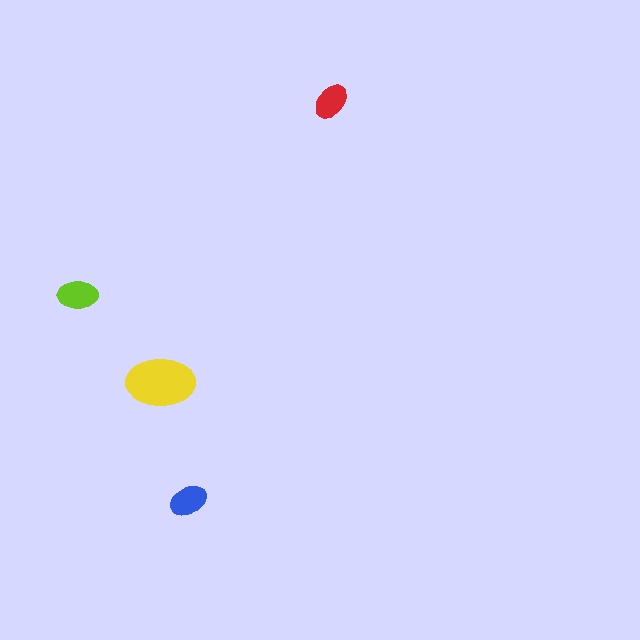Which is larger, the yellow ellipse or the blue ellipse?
The yellow one.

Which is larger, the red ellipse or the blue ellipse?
The blue one.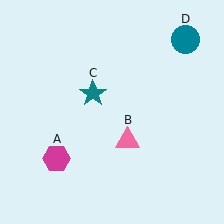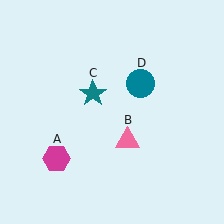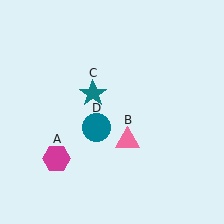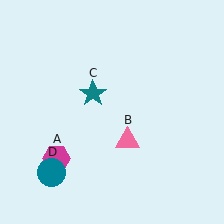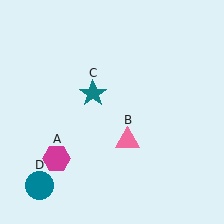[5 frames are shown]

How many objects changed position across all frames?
1 object changed position: teal circle (object D).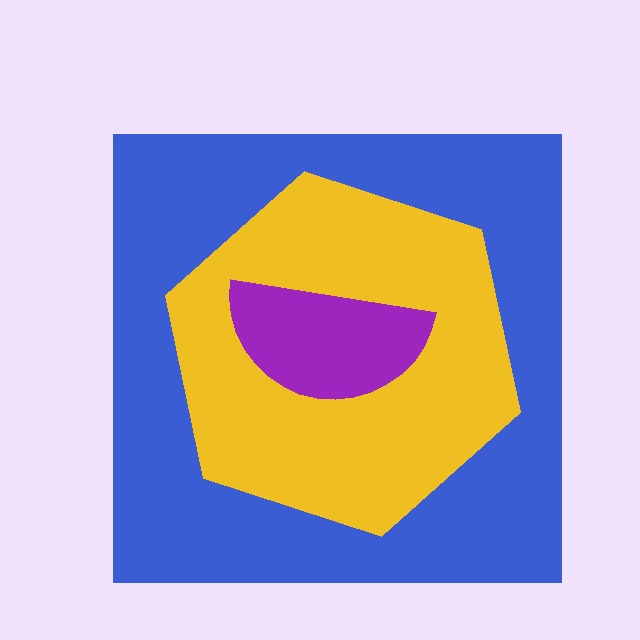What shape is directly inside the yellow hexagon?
The purple semicircle.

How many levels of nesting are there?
3.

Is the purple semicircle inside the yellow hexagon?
Yes.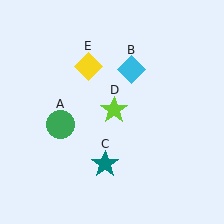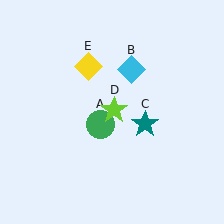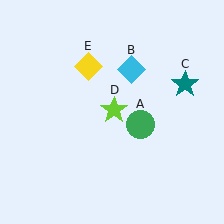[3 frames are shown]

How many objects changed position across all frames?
2 objects changed position: green circle (object A), teal star (object C).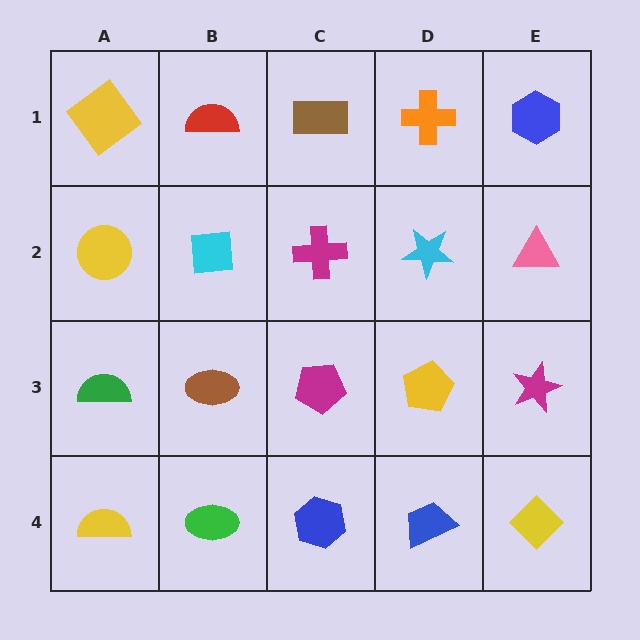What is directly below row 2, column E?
A magenta star.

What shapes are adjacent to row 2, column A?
A yellow diamond (row 1, column A), a green semicircle (row 3, column A), a cyan square (row 2, column B).